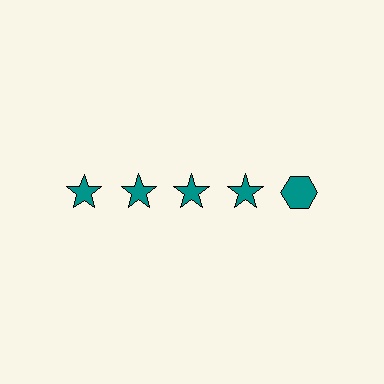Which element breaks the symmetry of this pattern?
The teal hexagon in the top row, rightmost column breaks the symmetry. All other shapes are teal stars.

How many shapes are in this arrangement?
There are 5 shapes arranged in a grid pattern.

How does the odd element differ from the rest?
It has a different shape: hexagon instead of star.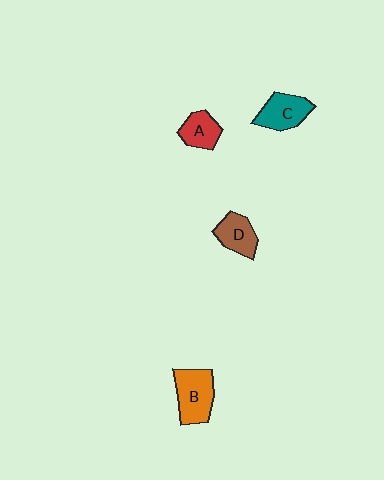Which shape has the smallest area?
Shape A (red).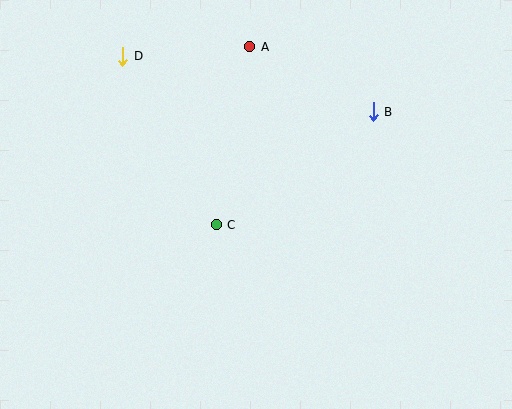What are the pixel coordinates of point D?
Point D is at (123, 56).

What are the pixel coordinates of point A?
Point A is at (250, 47).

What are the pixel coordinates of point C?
Point C is at (216, 225).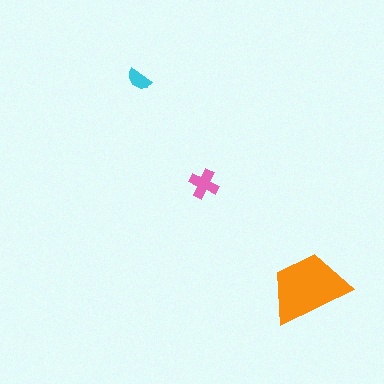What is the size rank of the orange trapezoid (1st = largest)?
1st.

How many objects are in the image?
There are 3 objects in the image.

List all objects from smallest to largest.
The cyan semicircle, the pink cross, the orange trapezoid.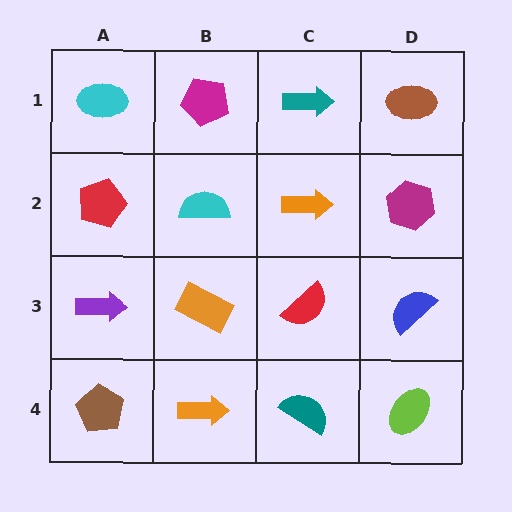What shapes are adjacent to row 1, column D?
A magenta hexagon (row 2, column D), a teal arrow (row 1, column C).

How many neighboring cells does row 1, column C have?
3.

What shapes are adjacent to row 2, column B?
A magenta pentagon (row 1, column B), an orange rectangle (row 3, column B), a red pentagon (row 2, column A), an orange arrow (row 2, column C).